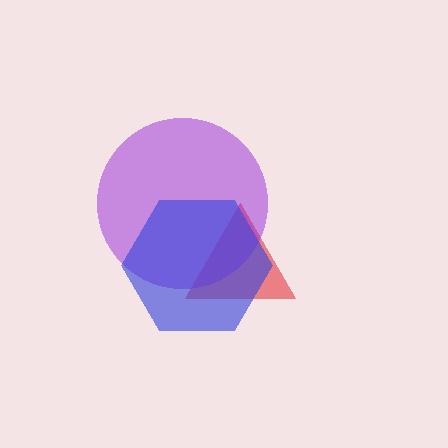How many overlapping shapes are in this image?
There are 3 overlapping shapes in the image.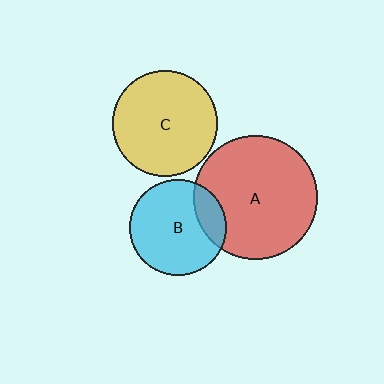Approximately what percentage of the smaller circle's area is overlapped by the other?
Approximately 20%.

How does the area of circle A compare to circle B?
Approximately 1.6 times.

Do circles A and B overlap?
Yes.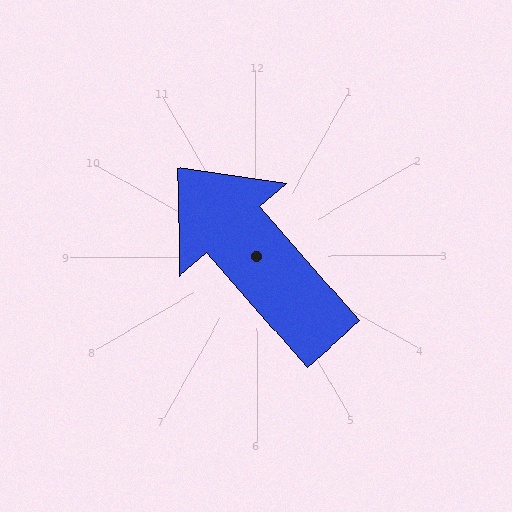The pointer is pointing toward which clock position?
Roughly 11 o'clock.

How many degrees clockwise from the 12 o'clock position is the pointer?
Approximately 319 degrees.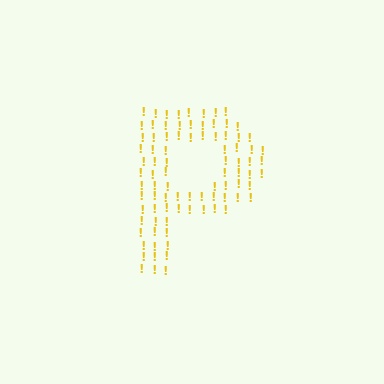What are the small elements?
The small elements are exclamation marks.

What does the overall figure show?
The overall figure shows the letter P.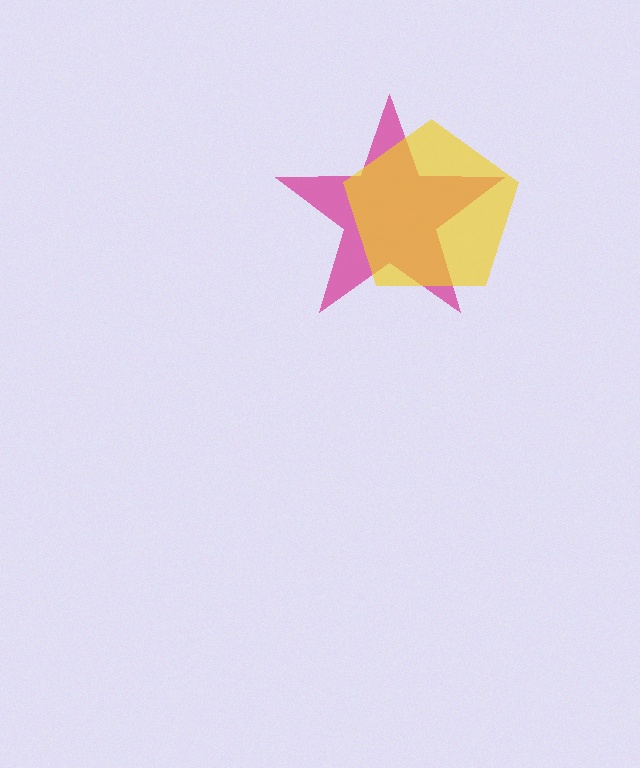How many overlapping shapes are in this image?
There are 2 overlapping shapes in the image.